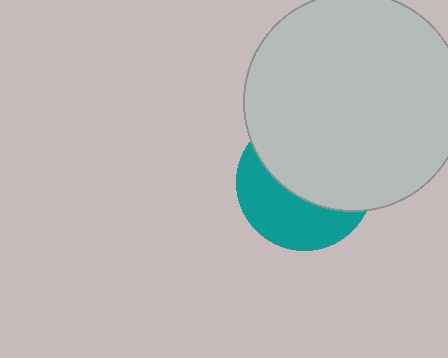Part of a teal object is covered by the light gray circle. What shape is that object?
It is a circle.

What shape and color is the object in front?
The object in front is a light gray circle.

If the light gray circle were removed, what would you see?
You would see the complete teal circle.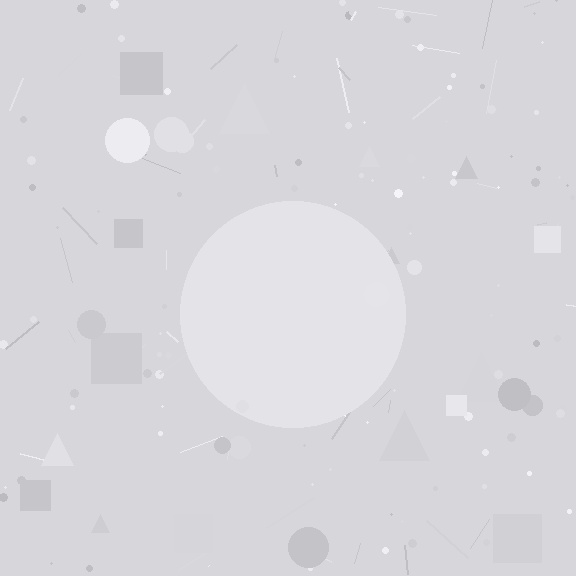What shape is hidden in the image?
A circle is hidden in the image.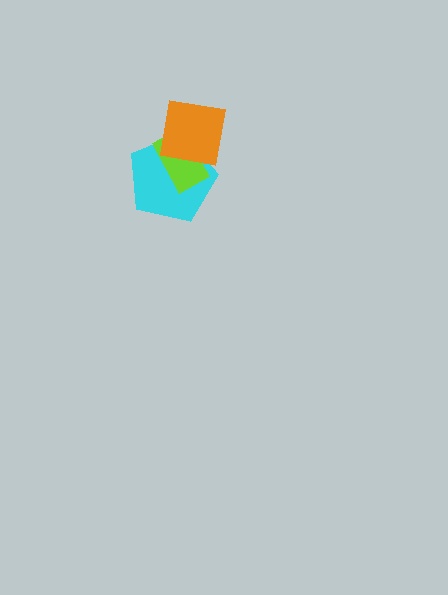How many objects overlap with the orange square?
2 objects overlap with the orange square.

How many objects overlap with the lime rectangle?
2 objects overlap with the lime rectangle.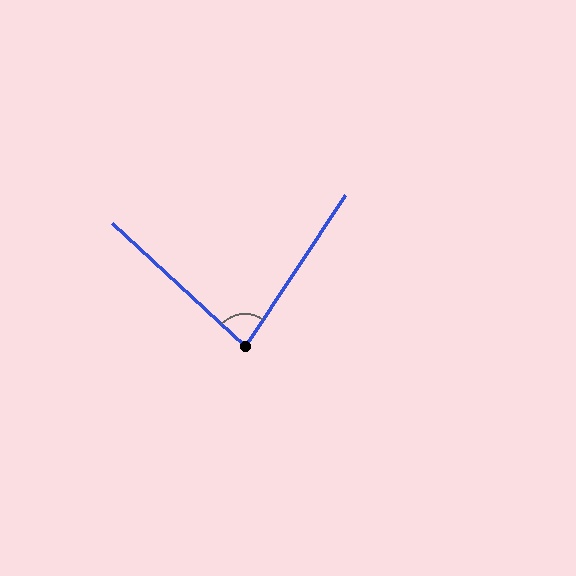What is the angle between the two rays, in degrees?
Approximately 81 degrees.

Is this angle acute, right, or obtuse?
It is acute.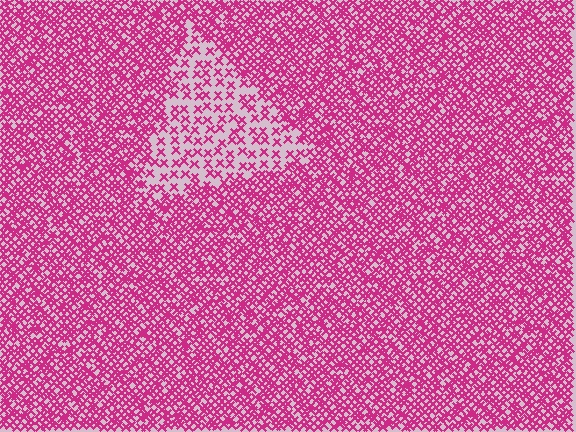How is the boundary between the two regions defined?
The boundary is defined by a change in element density (approximately 2.5x ratio). All elements are the same color, size, and shape.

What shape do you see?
I see a triangle.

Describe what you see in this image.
The image contains small magenta elements arranged at two different densities. A triangle-shaped region is visible where the elements are less densely packed than the surrounding area.